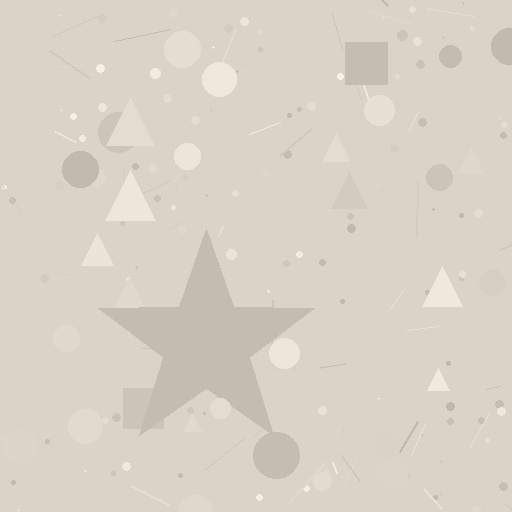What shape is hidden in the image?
A star is hidden in the image.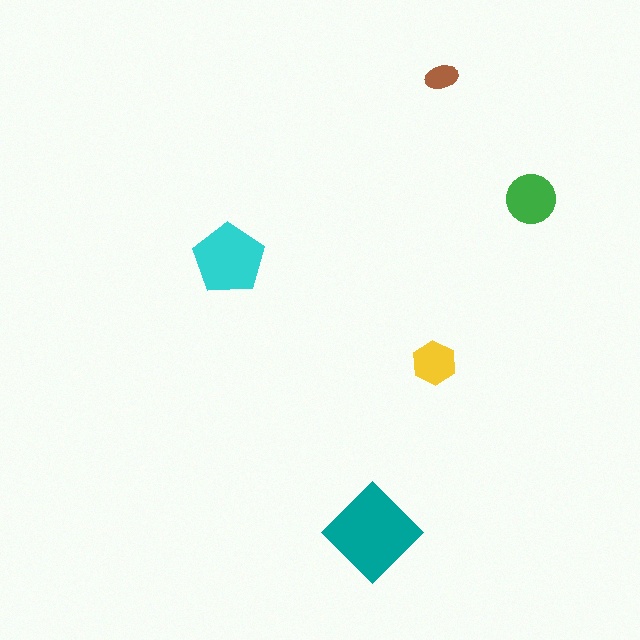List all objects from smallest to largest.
The brown ellipse, the yellow hexagon, the green circle, the cyan pentagon, the teal diamond.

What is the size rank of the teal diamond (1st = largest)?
1st.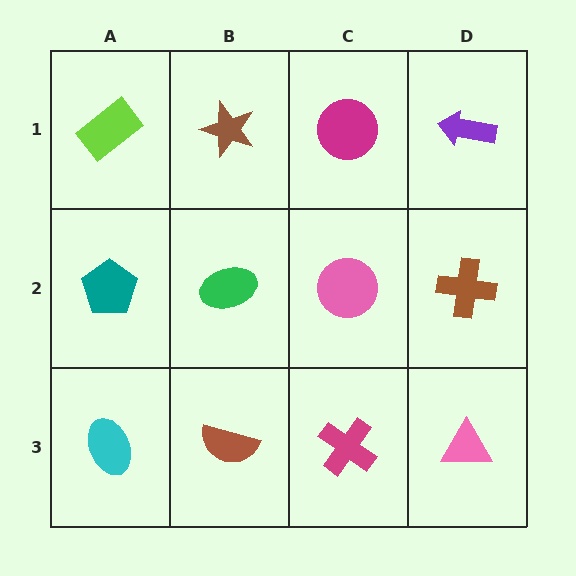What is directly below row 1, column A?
A teal pentagon.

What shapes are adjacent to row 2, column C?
A magenta circle (row 1, column C), a magenta cross (row 3, column C), a green ellipse (row 2, column B), a brown cross (row 2, column D).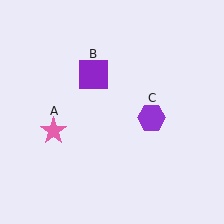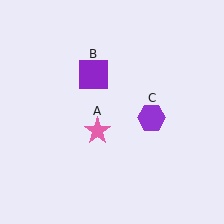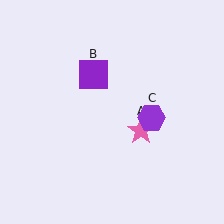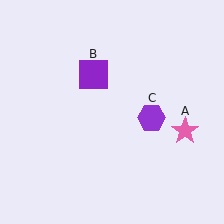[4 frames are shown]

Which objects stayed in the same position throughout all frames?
Purple square (object B) and purple hexagon (object C) remained stationary.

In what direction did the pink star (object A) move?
The pink star (object A) moved right.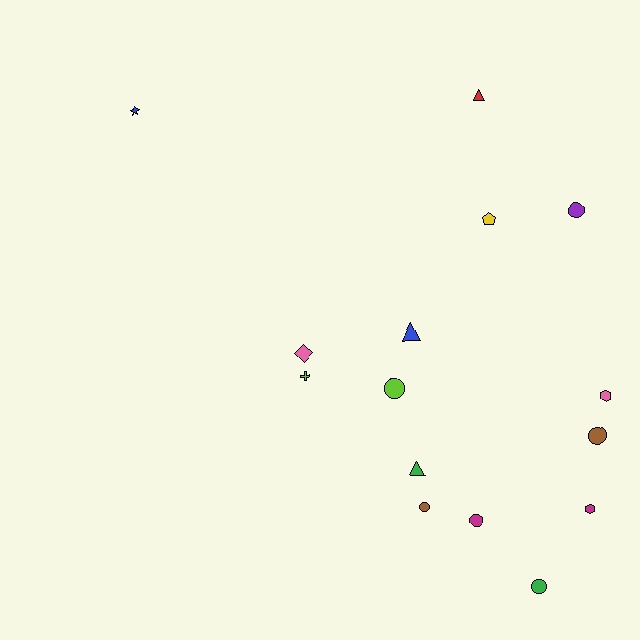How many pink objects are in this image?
There are 2 pink objects.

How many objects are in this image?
There are 15 objects.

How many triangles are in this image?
There are 3 triangles.